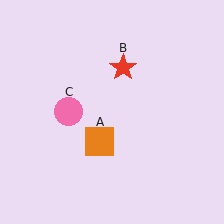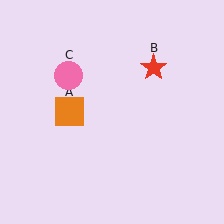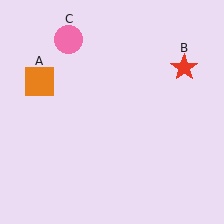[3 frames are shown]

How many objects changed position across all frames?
3 objects changed position: orange square (object A), red star (object B), pink circle (object C).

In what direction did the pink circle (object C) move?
The pink circle (object C) moved up.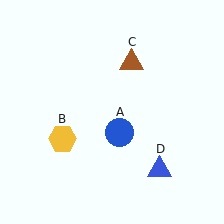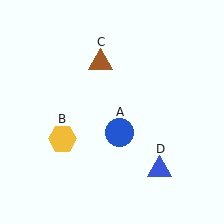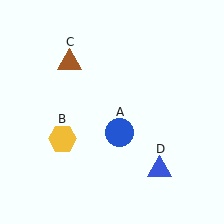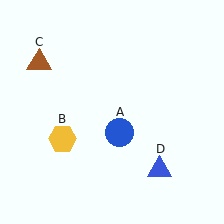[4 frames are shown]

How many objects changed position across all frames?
1 object changed position: brown triangle (object C).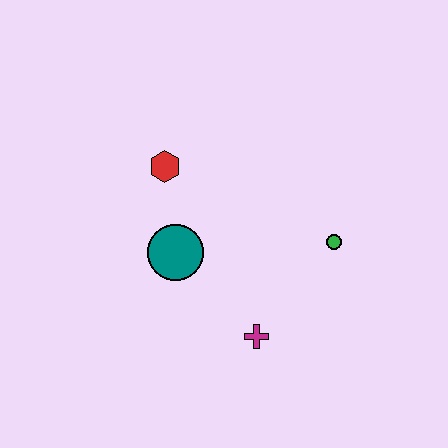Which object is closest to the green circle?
The magenta cross is closest to the green circle.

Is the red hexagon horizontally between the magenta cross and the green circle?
No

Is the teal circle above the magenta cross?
Yes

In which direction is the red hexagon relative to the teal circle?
The red hexagon is above the teal circle.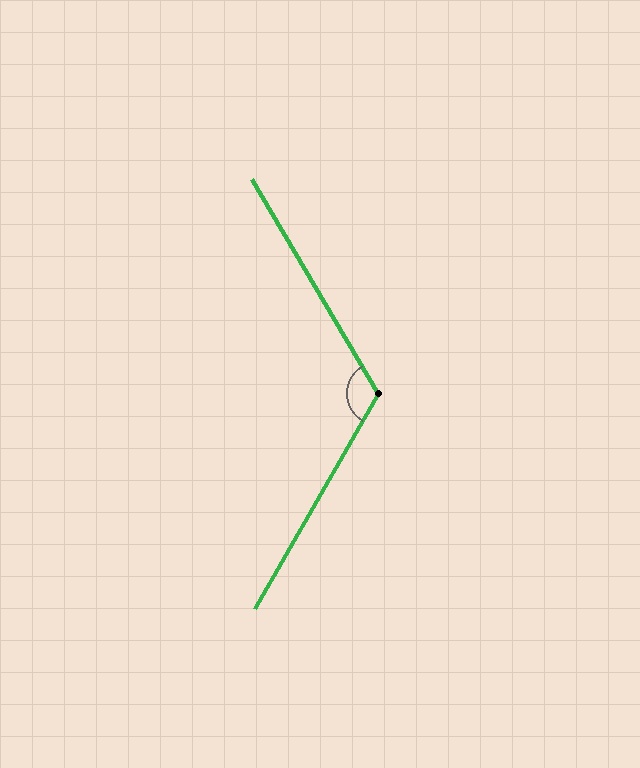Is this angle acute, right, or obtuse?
It is obtuse.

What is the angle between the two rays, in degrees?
Approximately 120 degrees.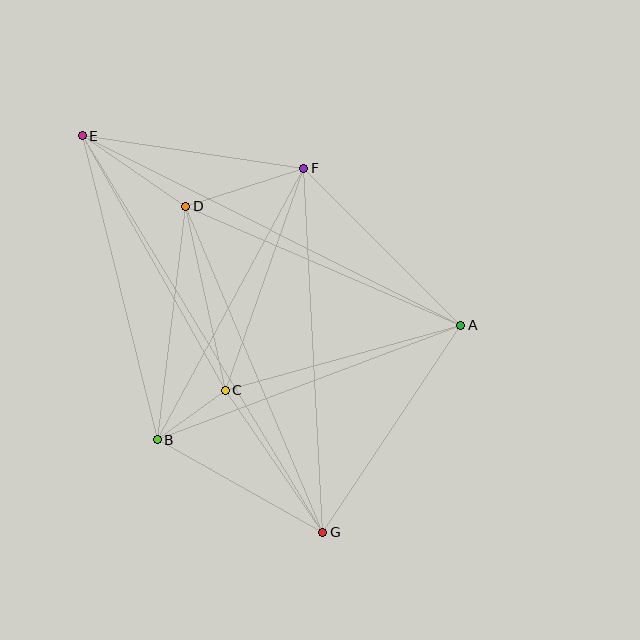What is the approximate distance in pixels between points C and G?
The distance between C and G is approximately 172 pixels.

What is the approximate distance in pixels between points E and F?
The distance between E and F is approximately 224 pixels.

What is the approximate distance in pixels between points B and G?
The distance between B and G is approximately 189 pixels.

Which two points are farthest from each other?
Points E and G are farthest from each other.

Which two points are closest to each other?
Points B and C are closest to each other.